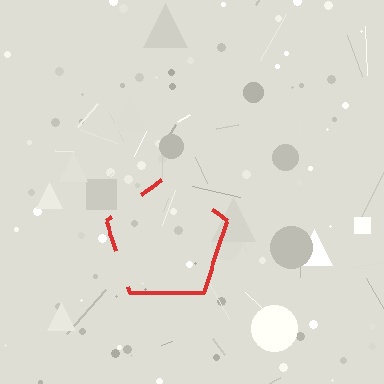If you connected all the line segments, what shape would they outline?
They would outline a pentagon.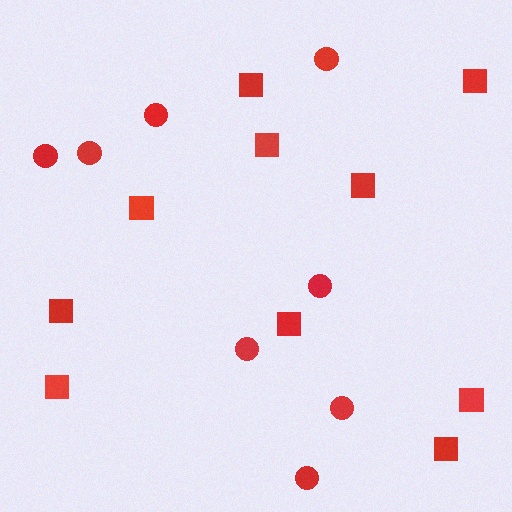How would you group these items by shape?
There are 2 groups: one group of circles (8) and one group of squares (10).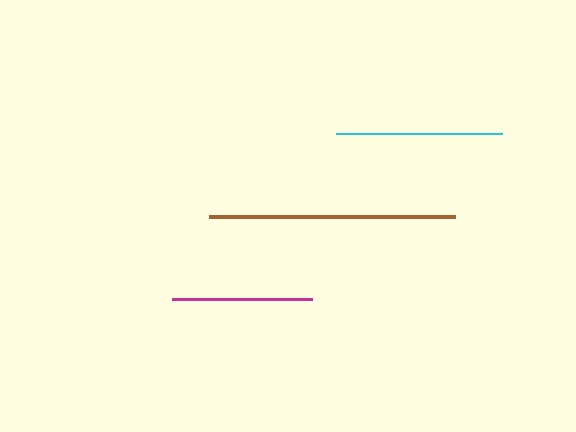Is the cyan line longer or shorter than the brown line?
The brown line is longer than the cyan line.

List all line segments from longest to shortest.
From longest to shortest: brown, cyan, magenta.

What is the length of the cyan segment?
The cyan segment is approximately 166 pixels long.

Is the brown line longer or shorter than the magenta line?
The brown line is longer than the magenta line.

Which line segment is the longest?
The brown line is the longest at approximately 245 pixels.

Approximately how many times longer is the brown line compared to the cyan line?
The brown line is approximately 1.5 times the length of the cyan line.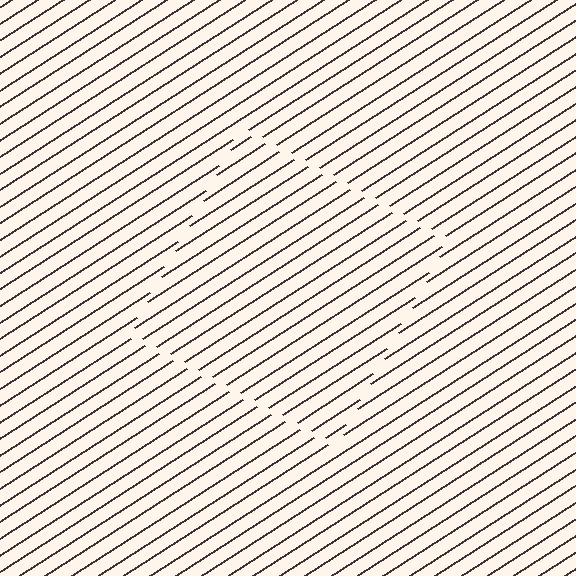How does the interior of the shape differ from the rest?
The interior of the shape contains the same grating, shifted by half a period — the contour is defined by the phase discontinuity where line-ends from the inner and outer gratings abut.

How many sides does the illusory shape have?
4 sides — the line-ends trace a square.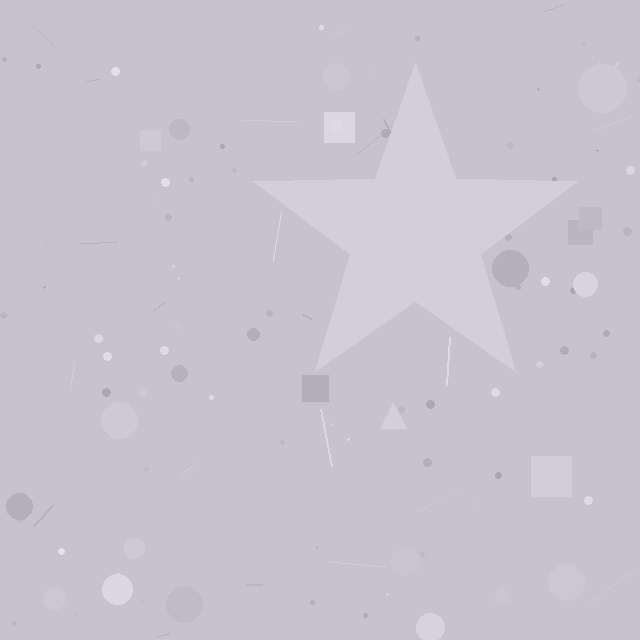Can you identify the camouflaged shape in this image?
The camouflaged shape is a star.